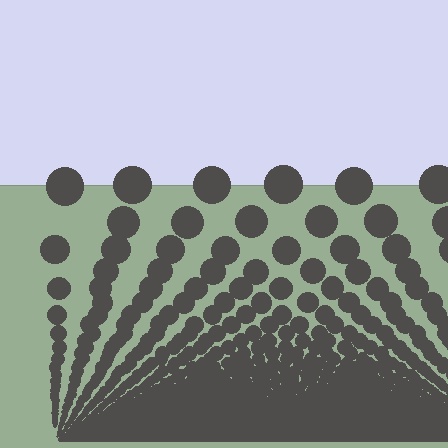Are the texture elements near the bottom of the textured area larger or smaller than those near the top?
Smaller. The gradient is inverted — elements near the bottom are smaller and denser.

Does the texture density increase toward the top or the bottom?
Density increases toward the bottom.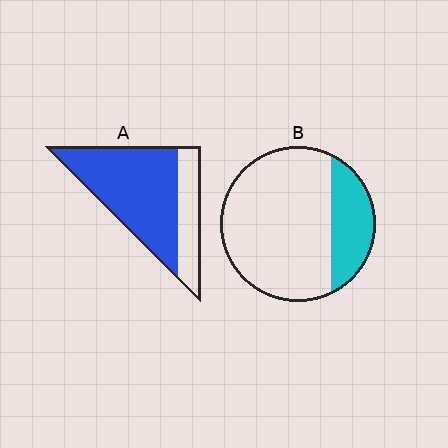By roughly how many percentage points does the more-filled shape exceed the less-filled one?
By roughly 50 percentage points (A over B).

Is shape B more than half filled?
No.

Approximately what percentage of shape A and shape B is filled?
A is approximately 75% and B is approximately 25%.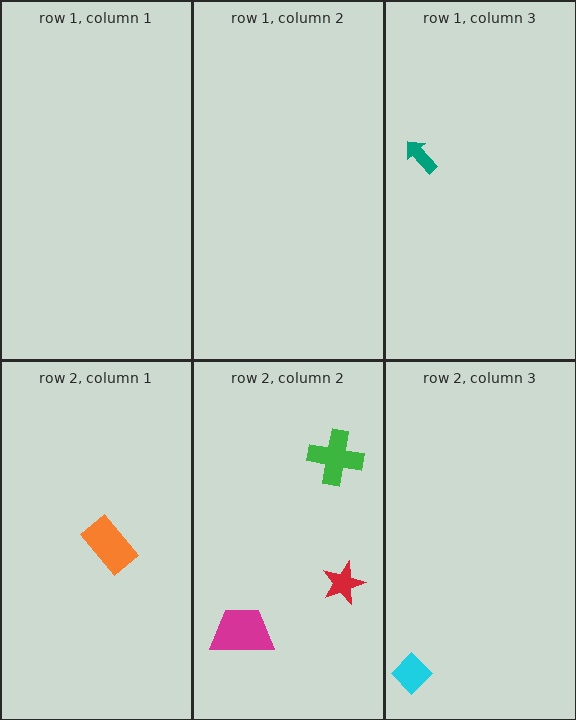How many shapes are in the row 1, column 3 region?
1.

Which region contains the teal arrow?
The row 1, column 3 region.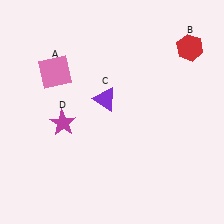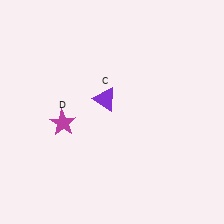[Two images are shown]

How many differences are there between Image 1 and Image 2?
There are 2 differences between the two images.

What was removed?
The red hexagon (B), the pink square (A) were removed in Image 2.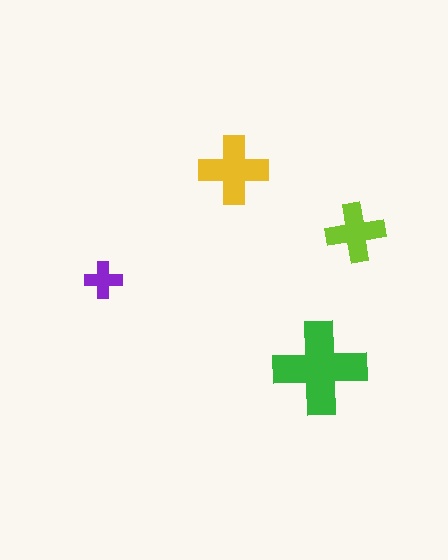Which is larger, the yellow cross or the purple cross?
The yellow one.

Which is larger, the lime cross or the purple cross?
The lime one.